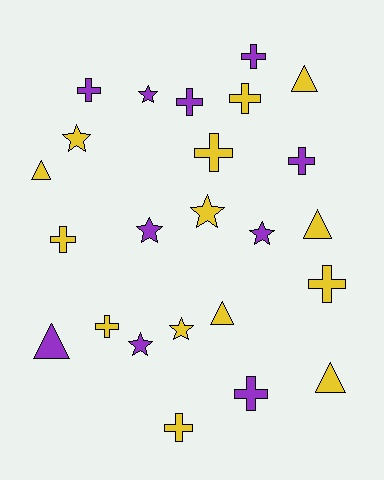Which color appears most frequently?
Yellow, with 14 objects.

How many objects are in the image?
There are 24 objects.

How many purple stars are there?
There are 4 purple stars.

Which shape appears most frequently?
Cross, with 11 objects.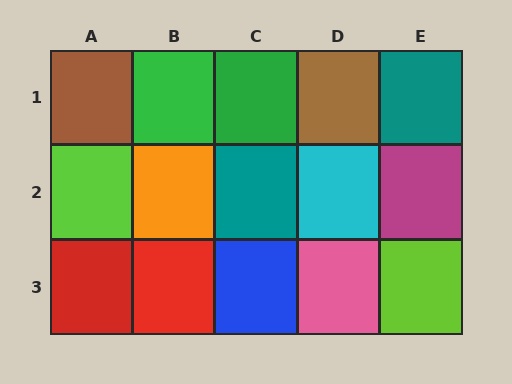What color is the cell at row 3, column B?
Red.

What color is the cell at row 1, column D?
Brown.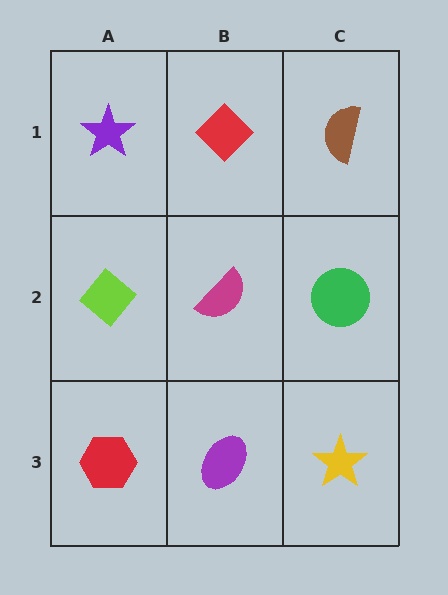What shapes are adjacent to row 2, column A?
A purple star (row 1, column A), a red hexagon (row 3, column A), a magenta semicircle (row 2, column B).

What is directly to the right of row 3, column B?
A yellow star.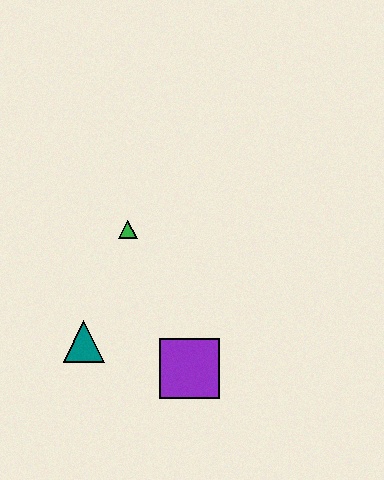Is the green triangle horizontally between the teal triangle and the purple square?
Yes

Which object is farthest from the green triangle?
The purple square is farthest from the green triangle.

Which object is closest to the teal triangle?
The purple square is closest to the teal triangle.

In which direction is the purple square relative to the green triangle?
The purple square is below the green triangle.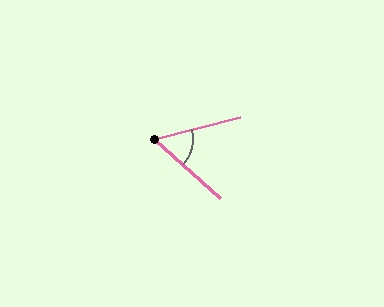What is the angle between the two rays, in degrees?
Approximately 56 degrees.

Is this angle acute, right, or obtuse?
It is acute.